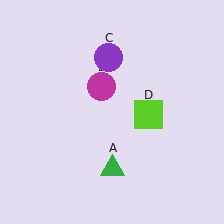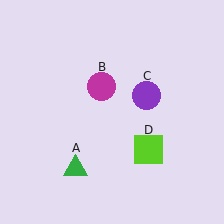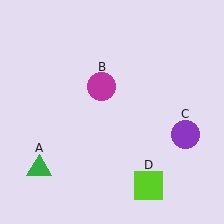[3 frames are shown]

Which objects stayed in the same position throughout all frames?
Magenta circle (object B) remained stationary.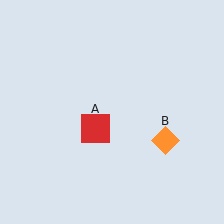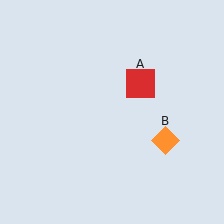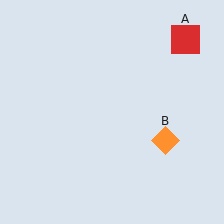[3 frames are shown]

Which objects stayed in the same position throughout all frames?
Orange diamond (object B) remained stationary.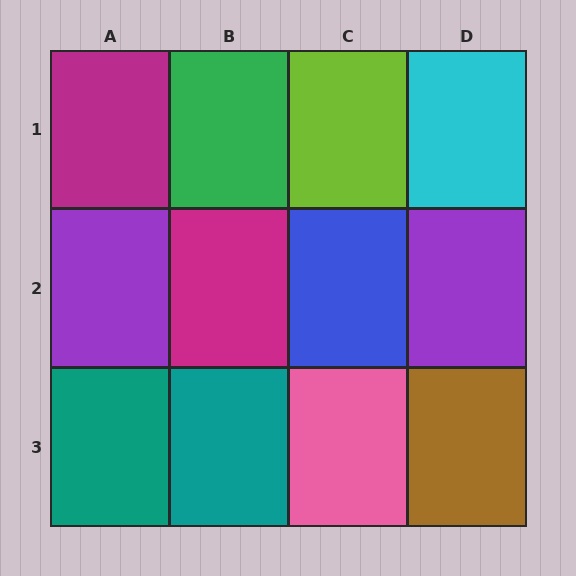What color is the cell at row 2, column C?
Blue.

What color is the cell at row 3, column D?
Brown.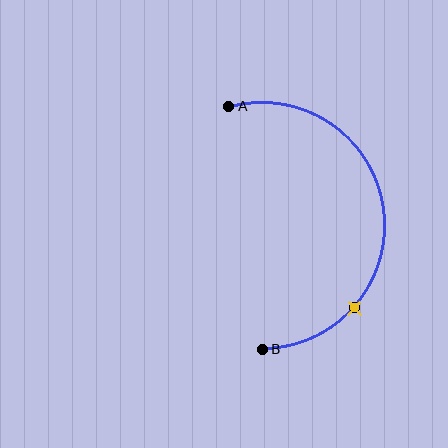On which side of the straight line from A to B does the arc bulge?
The arc bulges to the right of the straight line connecting A and B.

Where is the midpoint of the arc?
The arc midpoint is the point on the curve farthest from the straight line joining A and B. It sits to the right of that line.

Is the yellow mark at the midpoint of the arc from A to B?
No. The yellow mark lies on the arc but is closer to endpoint B. The arc midpoint would be at the point on the curve equidistant along the arc from both A and B.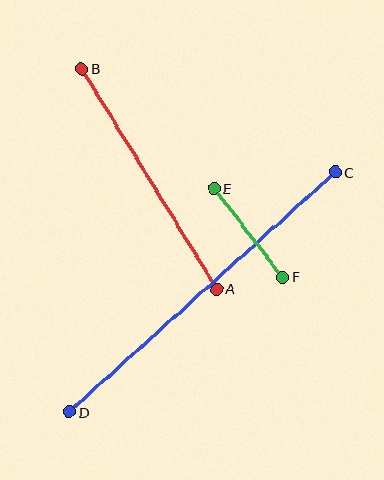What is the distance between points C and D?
The distance is approximately 358 pixels.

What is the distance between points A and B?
The distance is approximately 258 pixels.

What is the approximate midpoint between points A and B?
The midpoint is at approximately (149, 179) pixels.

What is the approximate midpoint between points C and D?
The midpoint is at approximately (202, 292) pixels.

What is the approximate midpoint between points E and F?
The midpoint is at approximately (248, 233) pixels.